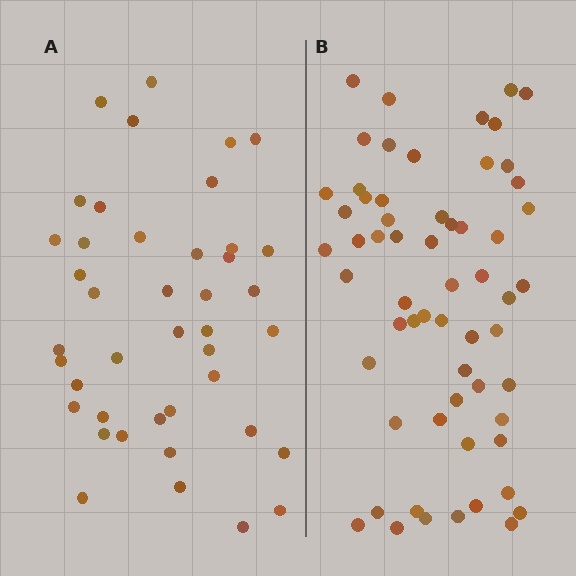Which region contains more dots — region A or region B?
Region B (the right region) has more dots.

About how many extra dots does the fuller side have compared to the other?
Region B has approximately 20 more dots than region A.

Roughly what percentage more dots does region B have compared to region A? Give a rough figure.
About 45% more.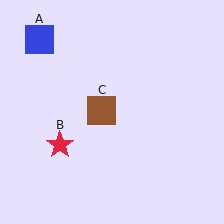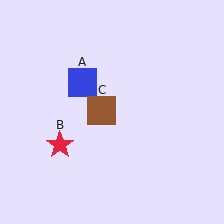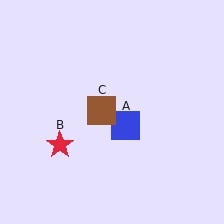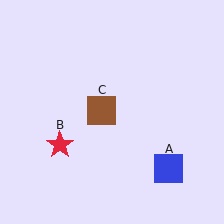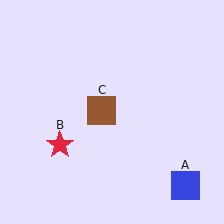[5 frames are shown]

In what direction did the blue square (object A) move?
The blue square (object A) moved down and to the right.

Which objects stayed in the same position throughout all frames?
Red star (object B) and brown square (object C) remained stationary.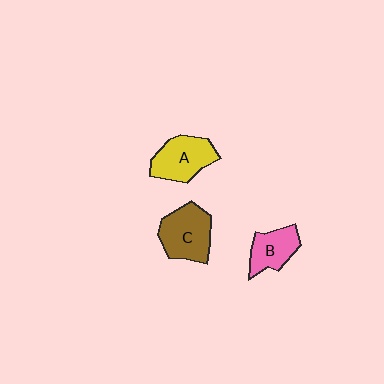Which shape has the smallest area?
Shape B (pink).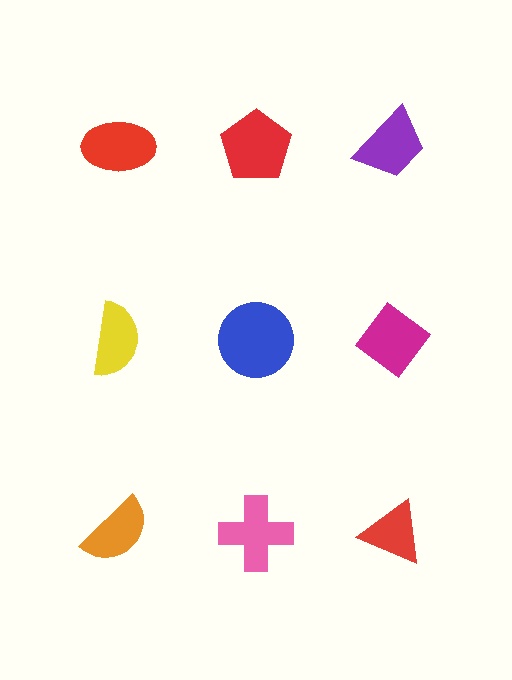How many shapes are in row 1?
3 shapes.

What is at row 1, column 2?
A red pentagon.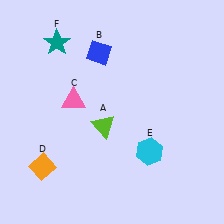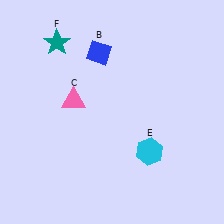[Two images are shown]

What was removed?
The orange diamond (D), the lime triangle (A) were removed in Image 2.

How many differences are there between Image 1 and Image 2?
There are 2 differences between the two images.